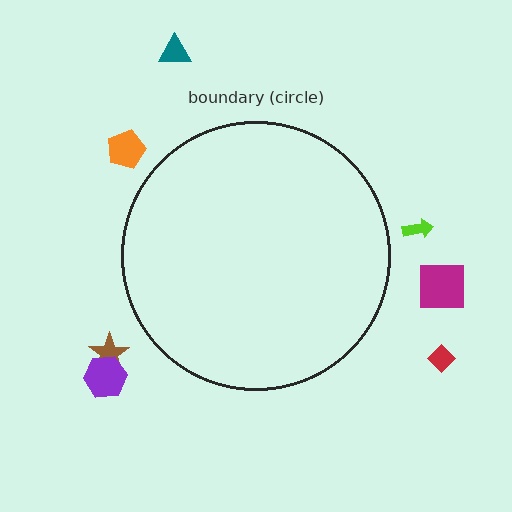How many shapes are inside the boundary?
0 inside, 7 outside.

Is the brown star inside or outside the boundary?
Outside.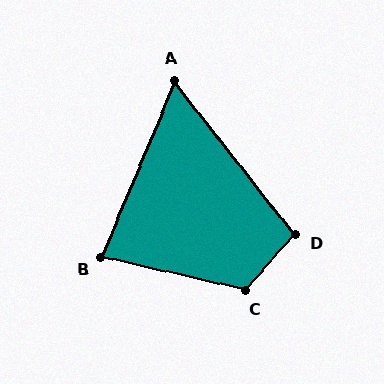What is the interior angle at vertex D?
Approximately 100 degrees (obtuse).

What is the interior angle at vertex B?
Approximately 80 degrees (acute).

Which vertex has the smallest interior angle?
A, at approximately 61 degrees.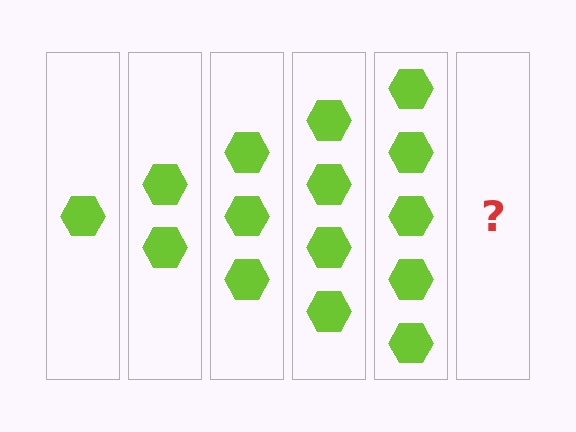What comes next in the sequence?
The next element should be 6 hexagons.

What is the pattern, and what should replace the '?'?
The pattern is that each step adds one more hexagon. The '?' should be 6 hexagons.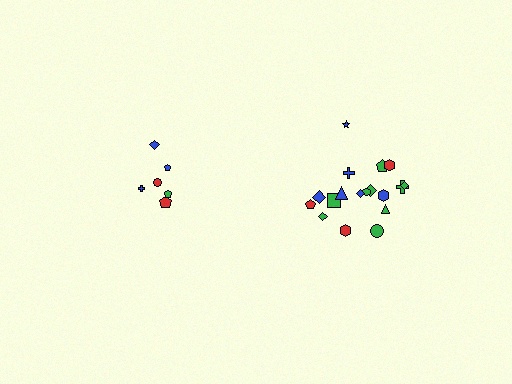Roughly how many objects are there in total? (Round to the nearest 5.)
Roughly 25 objects in total.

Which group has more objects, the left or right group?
The right group.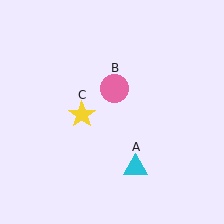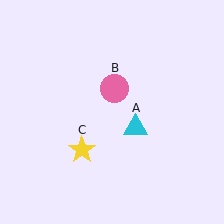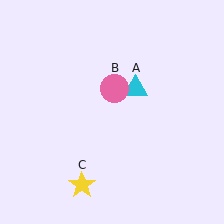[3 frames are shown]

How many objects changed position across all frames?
2 objects changed position: cyan triangle (object A), yellow star (object C).